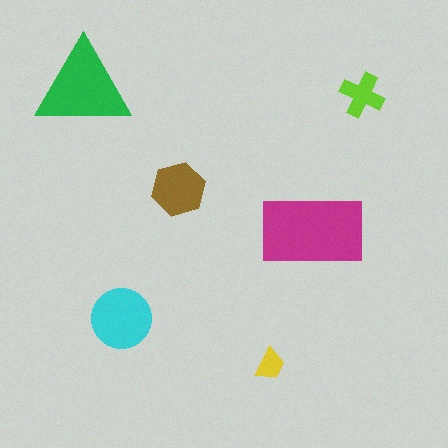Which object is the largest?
The magenta rectangle.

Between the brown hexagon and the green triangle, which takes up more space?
The green triangle.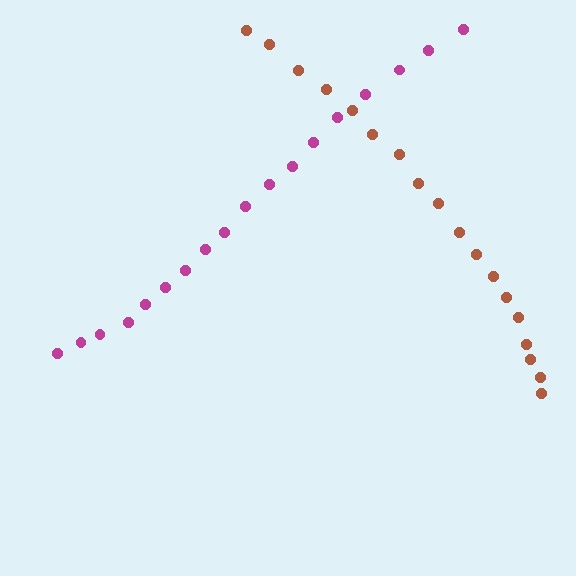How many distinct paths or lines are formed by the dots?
There are 2 distinct paths.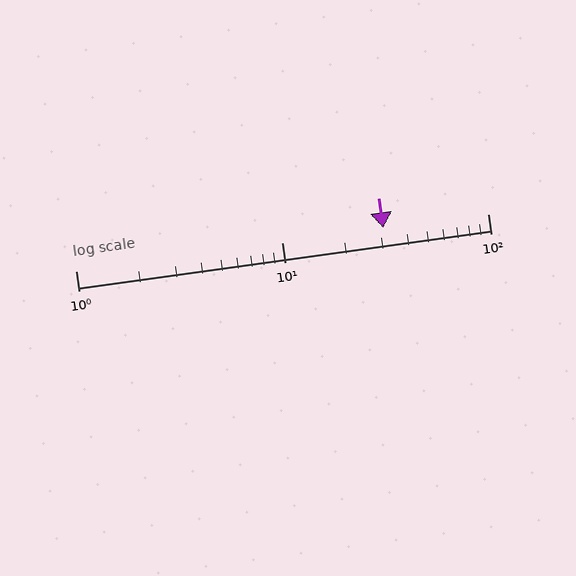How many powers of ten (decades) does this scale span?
The scale spans 2 decades, from 1 to 100.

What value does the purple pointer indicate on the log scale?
The pointer indicates approximately 31.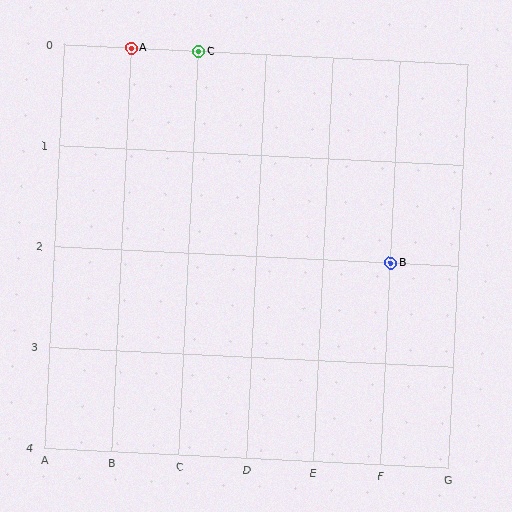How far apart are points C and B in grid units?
Points C and B are 3 columns and 2 rows apart (about 3.6 grid units diagonally).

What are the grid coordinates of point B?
Point B is at grid coordinates (F, 2).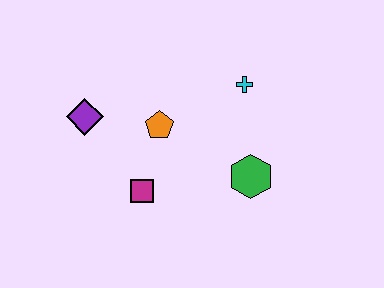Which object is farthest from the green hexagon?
The purple diamond is farthest from the green hexagon.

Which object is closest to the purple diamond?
The orange pentagon is closest to the purple diamond.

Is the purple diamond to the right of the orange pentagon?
No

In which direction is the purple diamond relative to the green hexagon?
The purple diamond is to the left of the green hexagon.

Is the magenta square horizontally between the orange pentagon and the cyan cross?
No